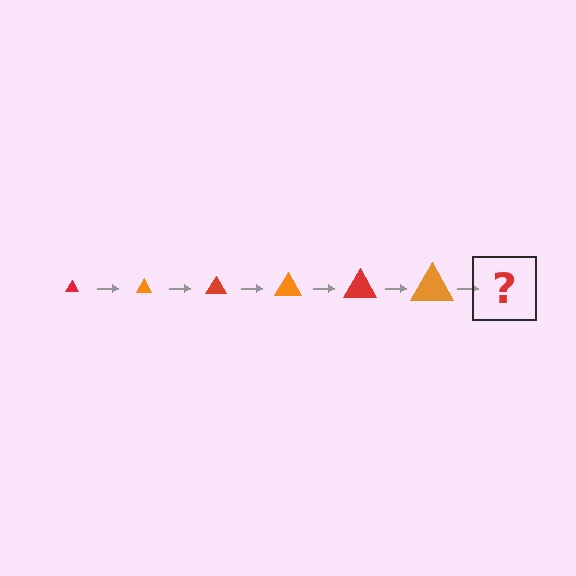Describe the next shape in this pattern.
It should be a red triangle, larger than the previous one.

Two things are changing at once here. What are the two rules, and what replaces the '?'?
The two rules are that the triangle grows larger each step and the color cycles through red and orange. The '?' should be a red triangle, larger than the previous one.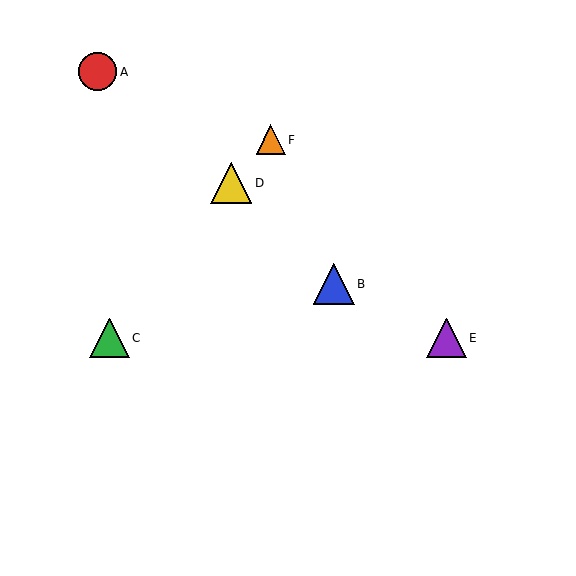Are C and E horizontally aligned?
Yes, both are at y≈338.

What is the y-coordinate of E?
Object E is at y≈338.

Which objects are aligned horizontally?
Objects C, E are aligned horizontally.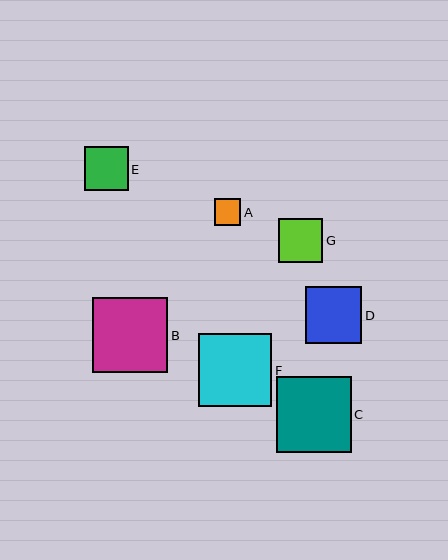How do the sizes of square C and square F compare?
Square C and square F are approximately the same size.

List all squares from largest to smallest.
From largest to smallest: C, B, F, D, G, E, A.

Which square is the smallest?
Square A is the smallest with a size of approximately 27 pixels.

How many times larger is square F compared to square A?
Square F is approximately 2.7 times the size of square A.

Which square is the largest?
Square C is the largest with a size of approximately 75 pixels.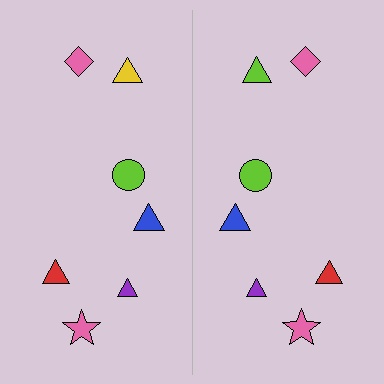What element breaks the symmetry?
The lime triangle on the right side breaks the symmetry — its mirror counterpart is yellow.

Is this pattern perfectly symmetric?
No, the pattern is not perfectly symmetric. The lime triangle on the right side breaks the symmetry — its mirror counterpart is yellow.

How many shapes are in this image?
There are 14 shapes in this image.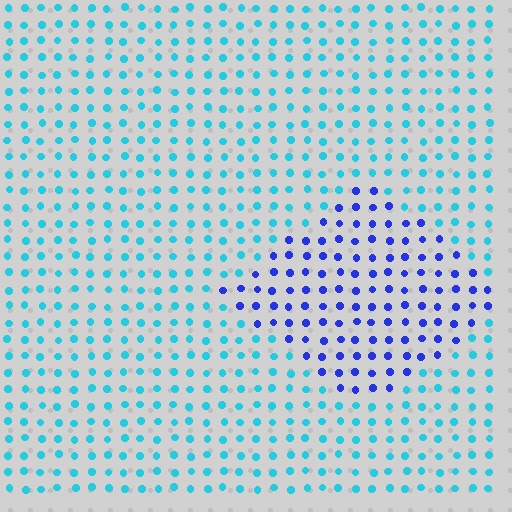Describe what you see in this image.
The image is filled with small cyan elements in a uniform arrangement. A diamond-shaped region is visible where the elements are tinted to a slightly different hue, forming a subtle color boundary.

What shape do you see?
I see a diamond.